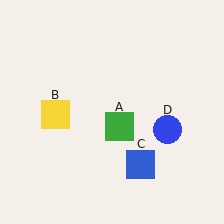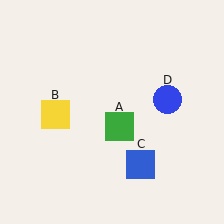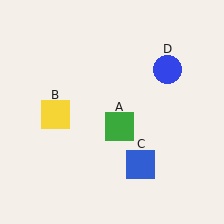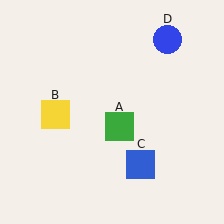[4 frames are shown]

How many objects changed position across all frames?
1 object changed position: blue circle (object D).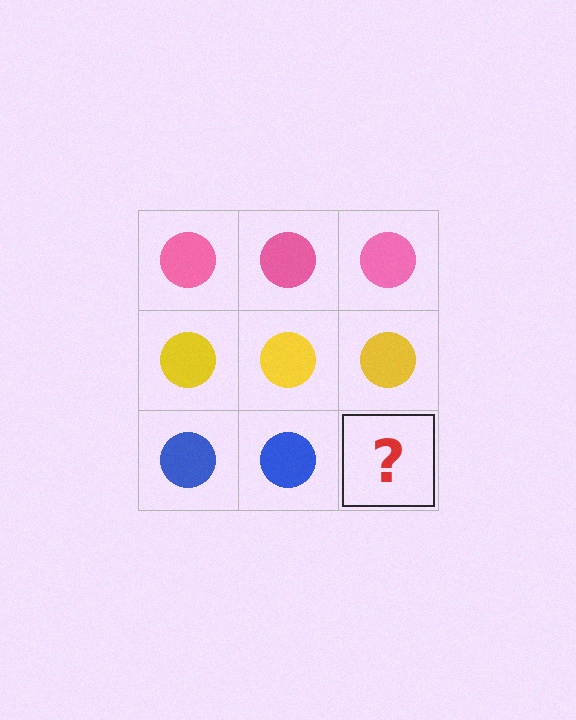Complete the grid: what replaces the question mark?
The question mark should be replaced with a blue circle.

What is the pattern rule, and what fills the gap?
The rule is that each row has a consistent color. The gap should be filled with a blue circle.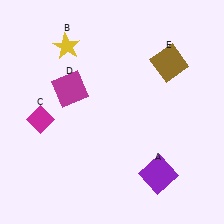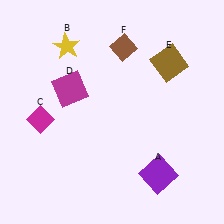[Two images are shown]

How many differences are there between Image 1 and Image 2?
There is 1 difference between the two images.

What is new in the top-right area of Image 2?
A brown diamond (F) was added in the top-right area of Image 2.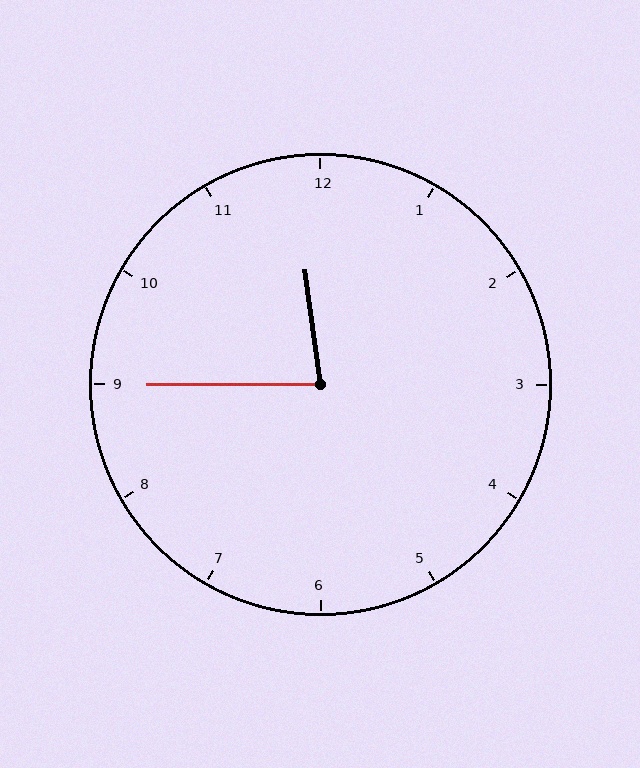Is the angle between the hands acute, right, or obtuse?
It is acute.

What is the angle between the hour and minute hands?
Approximately 82 degrees.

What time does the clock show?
11:45.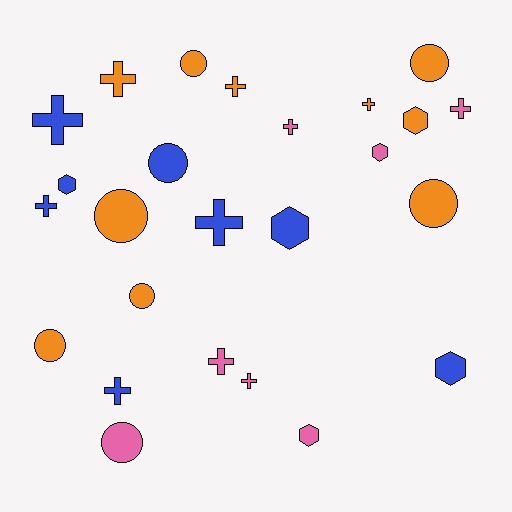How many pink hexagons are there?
There are 2 pink hexagons.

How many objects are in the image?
There are 25 objects.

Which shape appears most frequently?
Cross, with 11 objects.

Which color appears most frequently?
Orange, with 10 objects.